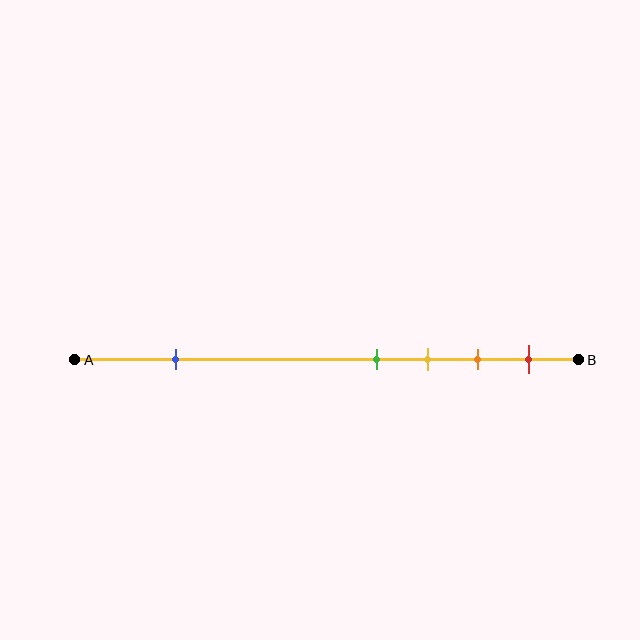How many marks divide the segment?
There are 5 marks dividing the segment.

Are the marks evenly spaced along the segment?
No, the marks are not evenly spaced.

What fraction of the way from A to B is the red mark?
The red mark is approximately 90% (0.9) of the way from A to B.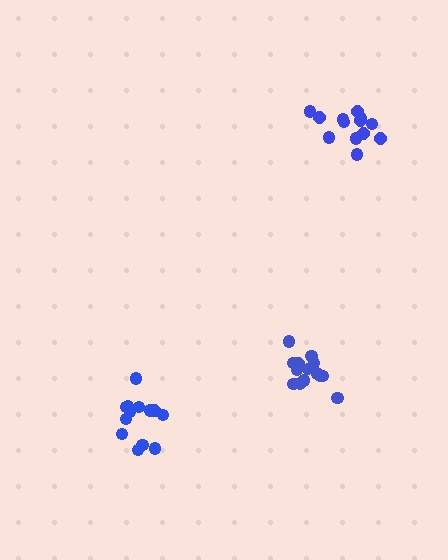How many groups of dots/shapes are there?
There are 3 groups.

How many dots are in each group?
Group 1: 14 dots, Group 2: 13 dots, Group 3: 13 dots (40 total).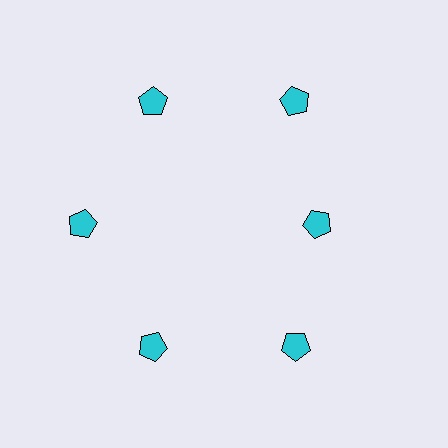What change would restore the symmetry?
The symmetry would be restored by moving it outward, back onto the ring so that all 6 pentagons sit at equal angles and equal distance from the center.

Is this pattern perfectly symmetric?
No. The 6 cyan pentagons are arranged in a ring, but one element near the 3 o'clock position is pulled inward toward the center, breaking the 6-fold rotational symmetry.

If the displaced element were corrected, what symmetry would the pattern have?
It would have 6-fold rotational symmetry — the pattern would map onto itself every 60 degrees.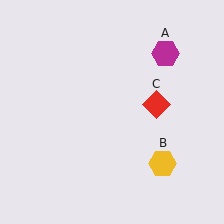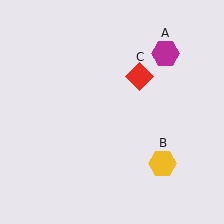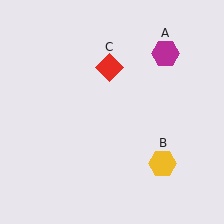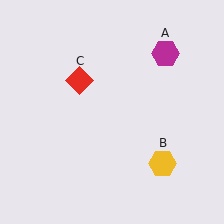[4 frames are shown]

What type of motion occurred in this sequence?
The red diamond (object C) rotated counterclockwise around the center of the scene.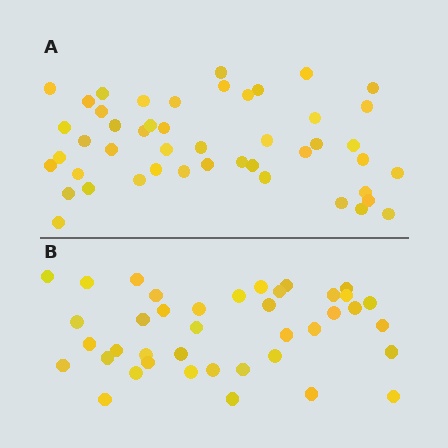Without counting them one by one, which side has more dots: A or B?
Region A (the top region) has more dots.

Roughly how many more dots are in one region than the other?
Region A has roughly 8 or so more dots than region B.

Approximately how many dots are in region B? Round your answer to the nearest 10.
About 40 dots.